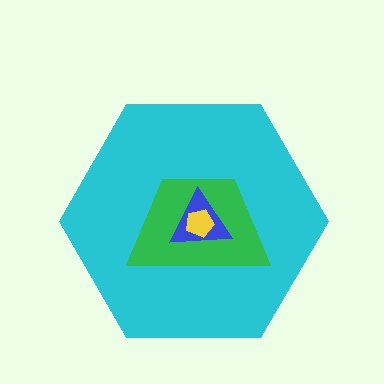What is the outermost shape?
The cyan hexagon.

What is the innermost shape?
The yellow pentagon.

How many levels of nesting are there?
4.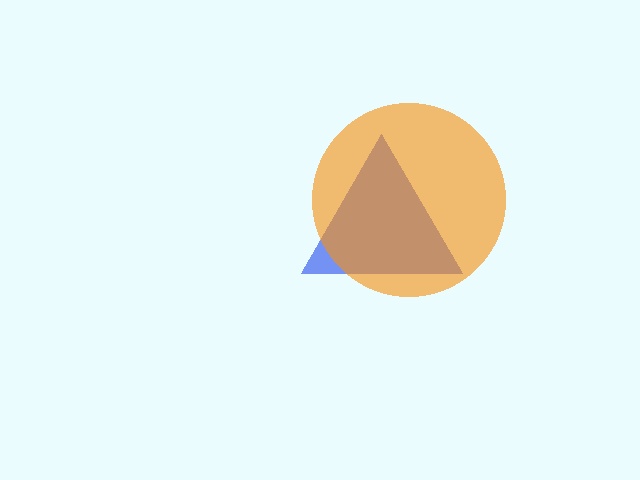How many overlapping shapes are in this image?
There are 2 overlapping shapes in the image.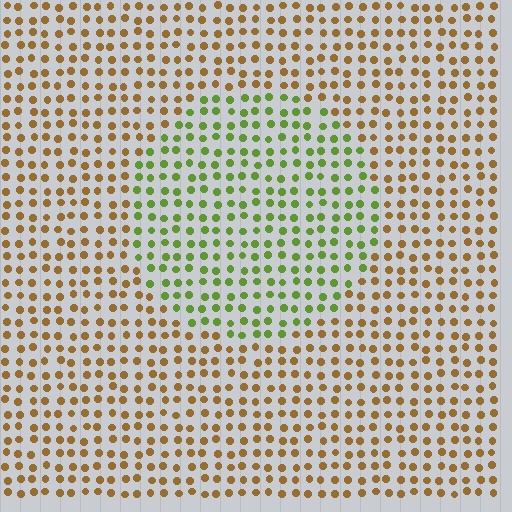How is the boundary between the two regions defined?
The boundary is defined purely by a slight shift in hue (about 57 degrees). Spacing, size, and orientation are identical on both sides.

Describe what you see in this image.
The image is filled with small brown elements in a uniform arrangement. A circle-shaped region is visible where the elements are tinted to a slightly different hue, forming a subtle color boundary.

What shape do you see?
I see a circle.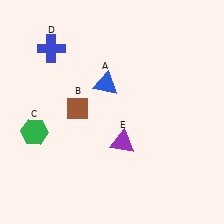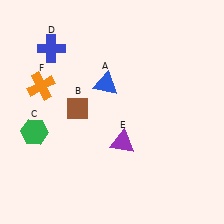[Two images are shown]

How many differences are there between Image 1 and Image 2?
There is 1 difference between the two images.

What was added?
An orange cross (F) was added in Image 2.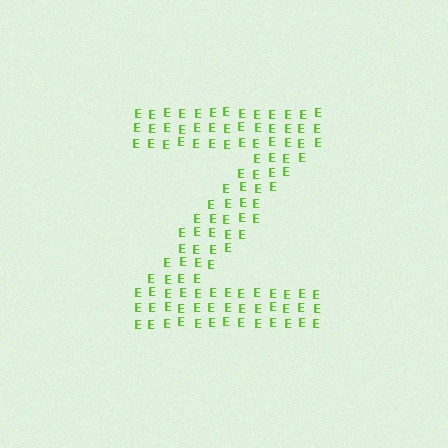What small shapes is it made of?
It is made of small letter E's.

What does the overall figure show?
The overall figure shows the letter Z.